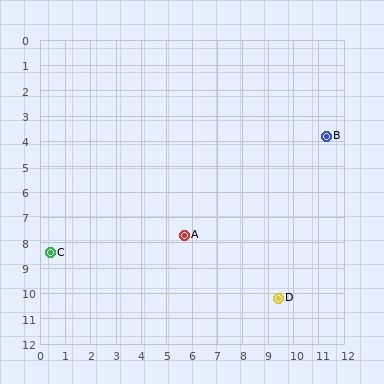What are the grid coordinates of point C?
Point C is at approximately (0.4, 8.4).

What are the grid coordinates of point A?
Point A is at approximately (5.7, 7.7).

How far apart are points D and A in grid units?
Points D and A are about 4.5 grid units apart.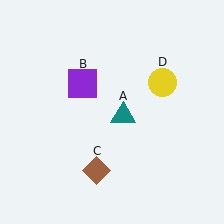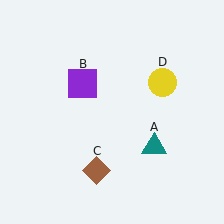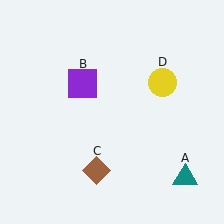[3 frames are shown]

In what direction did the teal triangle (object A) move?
The teal triangle (object A) moved down and to the right.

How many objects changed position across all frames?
1 object changed position: teal triangle (object A).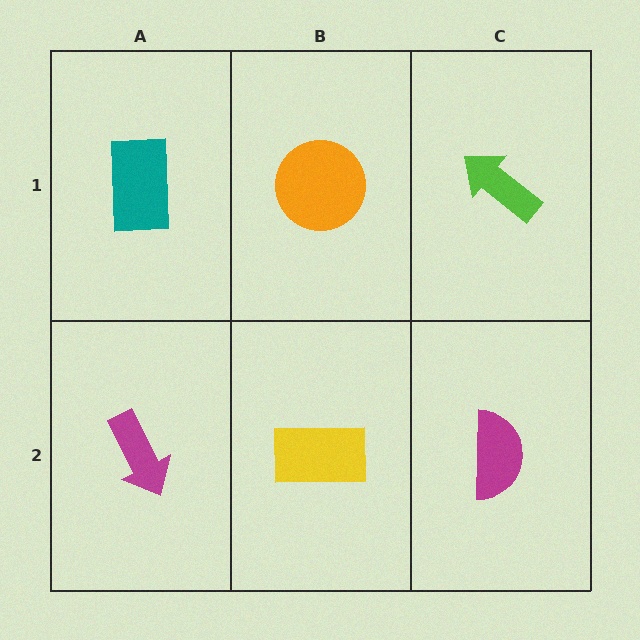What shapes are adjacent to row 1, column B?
A yellow rectangle (row 2, column B), a teal rectangle (row 1, column A), a lime arrow (row 1, column C).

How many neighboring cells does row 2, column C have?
2.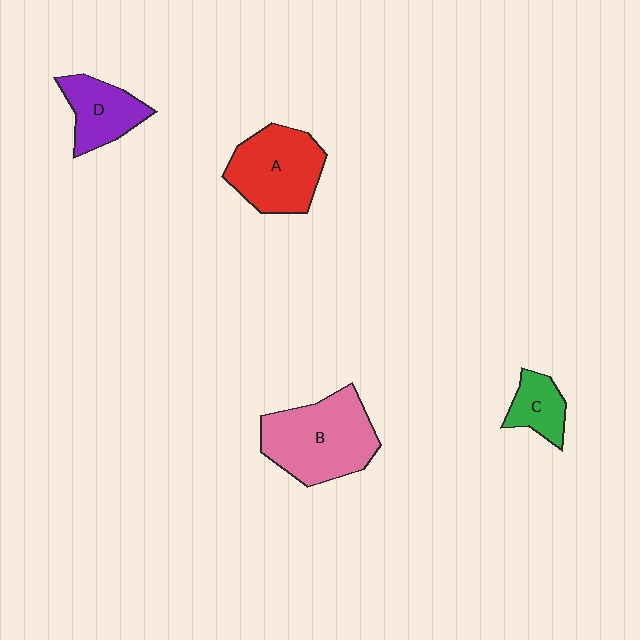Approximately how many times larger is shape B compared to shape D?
Approximately 1.8 times.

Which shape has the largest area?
Shape B (pink).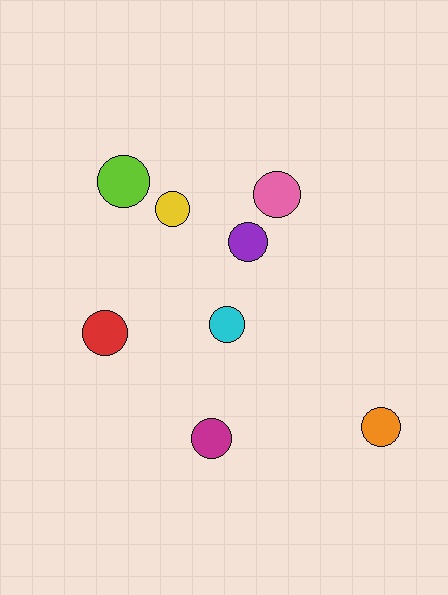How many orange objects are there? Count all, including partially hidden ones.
There is 1 orange object.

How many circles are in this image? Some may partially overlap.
There are 8 circles.